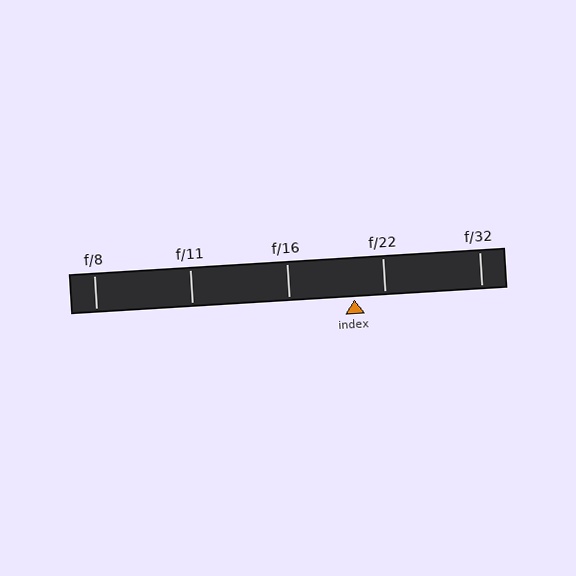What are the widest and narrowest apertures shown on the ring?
The widest aperture shown is f/8 and the narrowest is f/32.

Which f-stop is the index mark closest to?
The index mark is closest to f/22.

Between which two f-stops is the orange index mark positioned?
The index mark is between f/16 and f/22.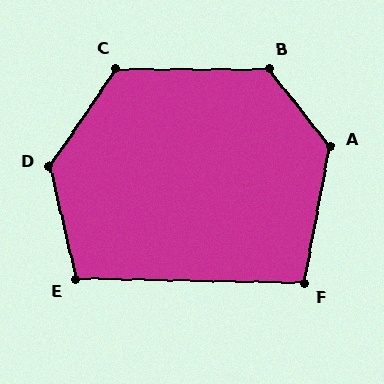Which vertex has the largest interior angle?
D, at approximately 133 degrees.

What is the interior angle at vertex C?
Approximately 124 degrees (obtuse).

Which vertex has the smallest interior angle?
F, at approximately 99 degrees.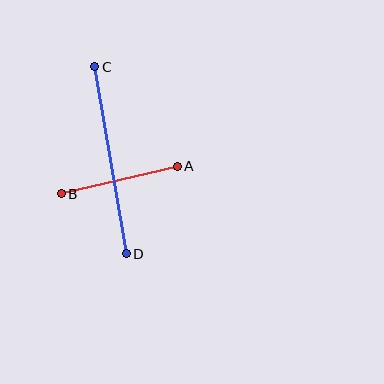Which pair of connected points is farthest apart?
Points C and D are farthest apart.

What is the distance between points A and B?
The distance is approximately 120 pixels.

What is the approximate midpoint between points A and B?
The midpoint is at approximately (119, 180) pixels.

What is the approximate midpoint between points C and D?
The midpoint is at approximately (110, 160) pixels.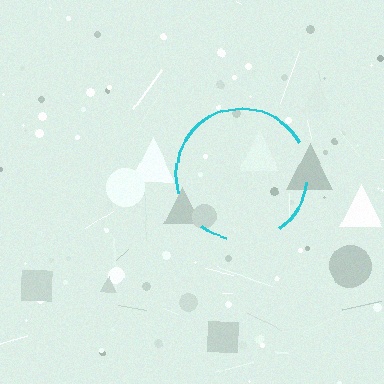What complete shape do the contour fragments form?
The contour fragments form a circle.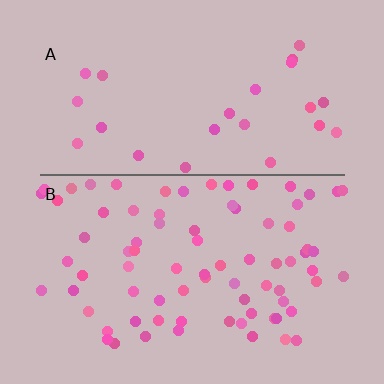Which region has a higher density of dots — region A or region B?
B (the bottom).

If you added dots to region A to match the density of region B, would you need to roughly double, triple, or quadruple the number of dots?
Approximately triple.